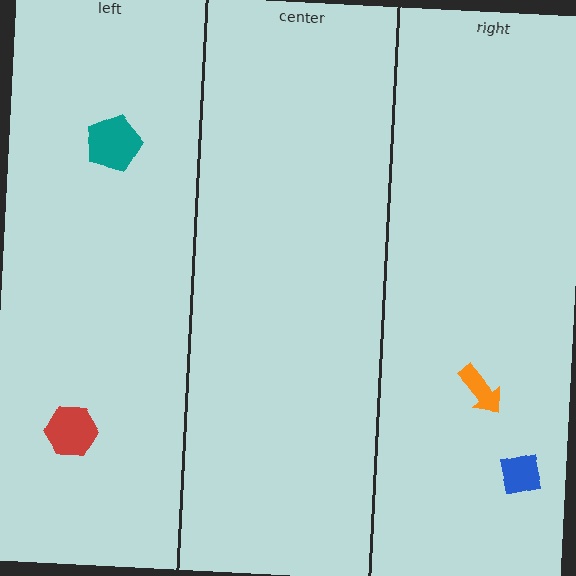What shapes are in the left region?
The teal pentagon, the red hexagon.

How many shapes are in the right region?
2.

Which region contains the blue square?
The right region.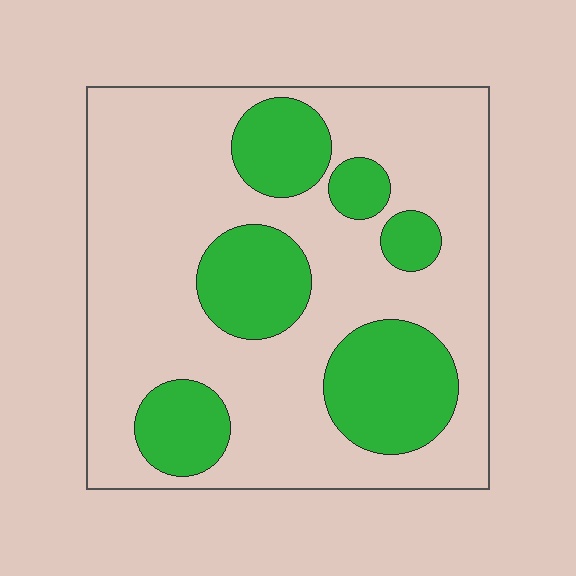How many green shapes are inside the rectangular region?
6.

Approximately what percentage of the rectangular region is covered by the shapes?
Approximately 30%.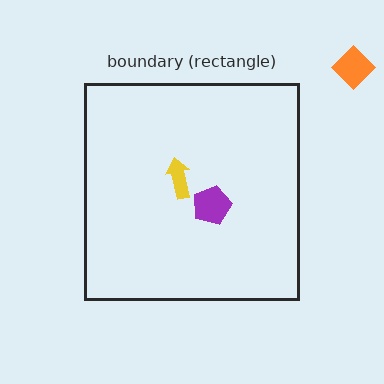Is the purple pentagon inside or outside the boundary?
Inside.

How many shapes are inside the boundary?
2 inside, 1 outside.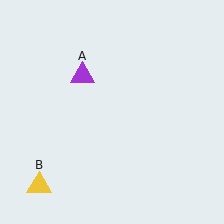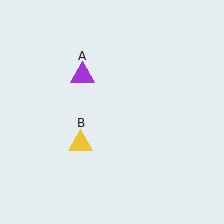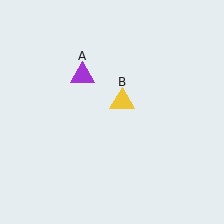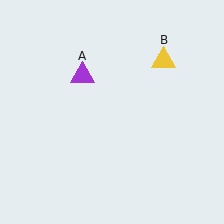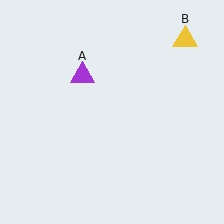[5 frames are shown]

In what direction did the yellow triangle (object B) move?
The yellow triangle (object B) moved up and to the right.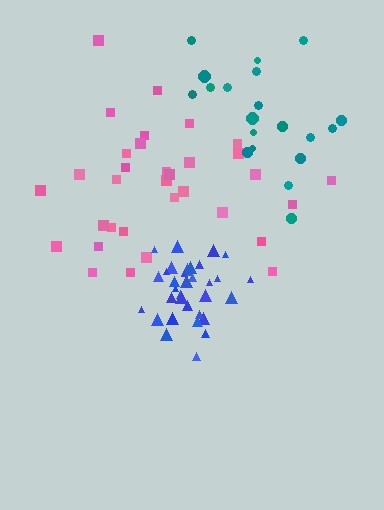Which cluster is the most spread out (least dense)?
Teal.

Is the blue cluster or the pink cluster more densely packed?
Blue.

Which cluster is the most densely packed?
Blue.